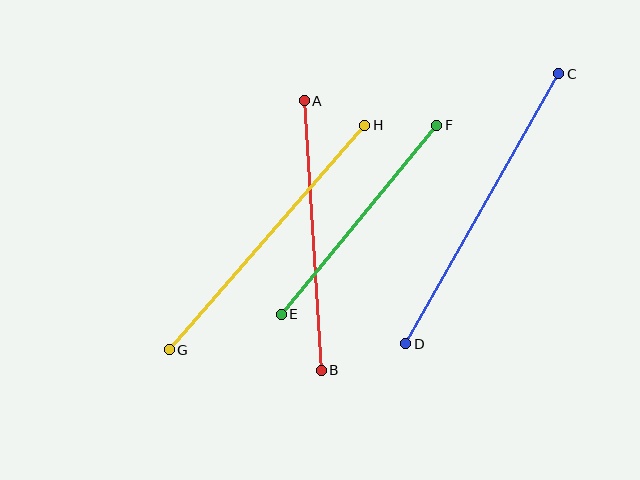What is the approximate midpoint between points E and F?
The midpoint is at approximately (359, 220) pixels.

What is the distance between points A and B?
The distance is approximately 270 pixels.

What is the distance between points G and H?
The distance is approximately 298 pixels.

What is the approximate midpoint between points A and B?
The midpoint is at approximately (313, 236) pixels.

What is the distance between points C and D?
The distance is approximately 310 pixels.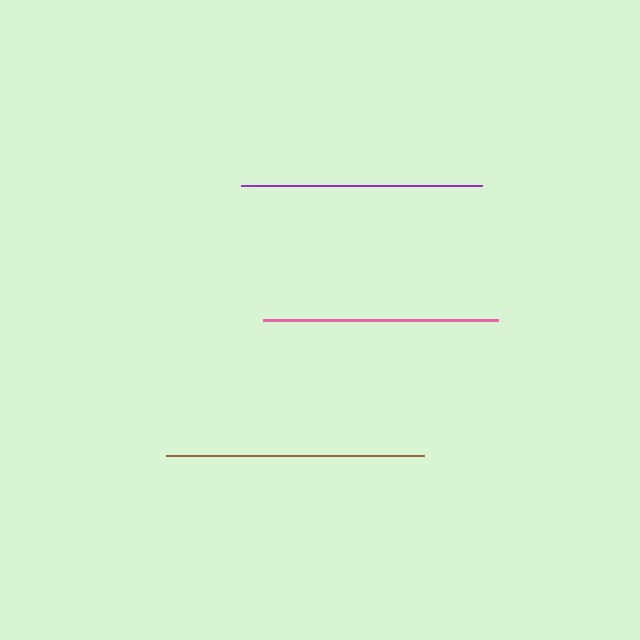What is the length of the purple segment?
The purple segment is approximately 242 pixels long.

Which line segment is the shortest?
The pink line is the shortest at approximately 235 pixels.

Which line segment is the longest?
The brown line is the longest at approximately 258 pixels.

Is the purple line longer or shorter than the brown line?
The brown line is longer than the purple line.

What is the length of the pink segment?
The pink segment is approximately 235 pixels long.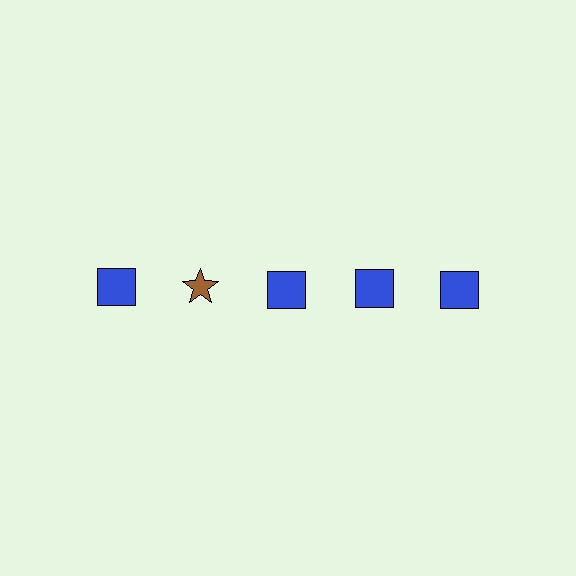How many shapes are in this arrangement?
There are 5 shapes arranged in a grid pattern.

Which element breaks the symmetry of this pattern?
The brown star in the top row, second from left column breaks the symmetry. All other shapes are blue squares.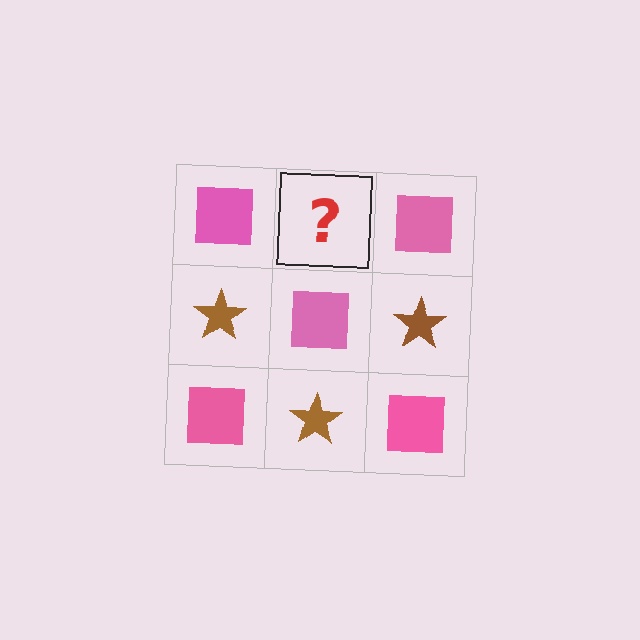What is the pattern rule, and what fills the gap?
The rule is that it alternates pink square and brown star in a checkerboard pattern. The gap should be filled with a brown star.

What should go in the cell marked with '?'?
The missing cell should contain a brown star.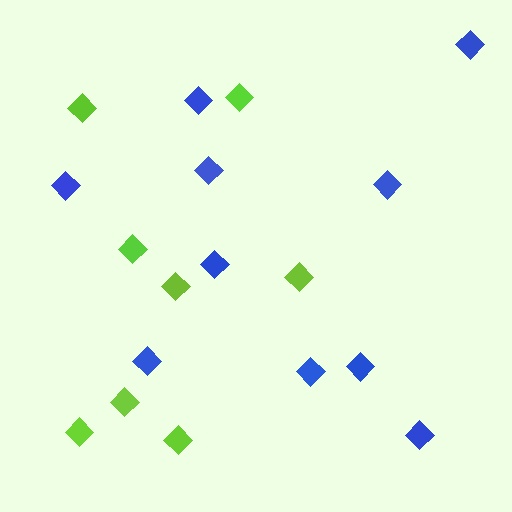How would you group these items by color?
There are 2 groups: one group of lime diamonds (8) and one group of blue diamonds (10).